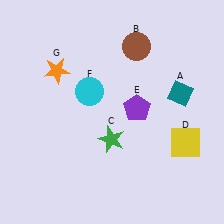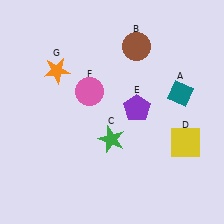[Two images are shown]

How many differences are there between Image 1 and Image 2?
There is 1 difference between the two images.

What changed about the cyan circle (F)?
In Image 1, F is cyan. In Image 2, it changed to pink.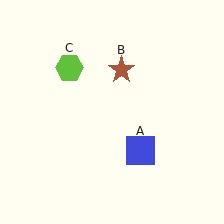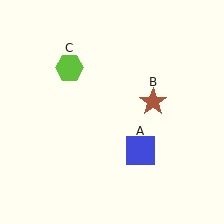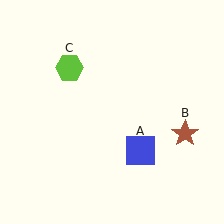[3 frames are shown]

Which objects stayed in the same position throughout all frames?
Blue square (object A) and lime hexagon (object C) remained stationary.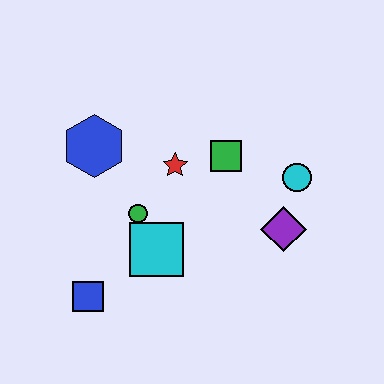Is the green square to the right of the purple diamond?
No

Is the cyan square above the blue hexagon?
No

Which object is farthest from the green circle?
The cyan circle is farthest from the green circle.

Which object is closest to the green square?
The red star is closest to the green square.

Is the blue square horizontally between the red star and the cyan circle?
No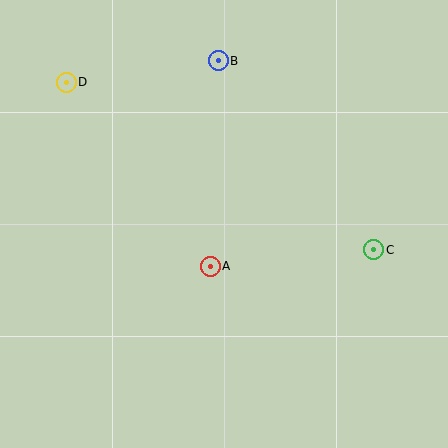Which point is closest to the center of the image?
Point A at (210, 266) is closest to the center.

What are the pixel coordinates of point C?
Point C is at (374, 250).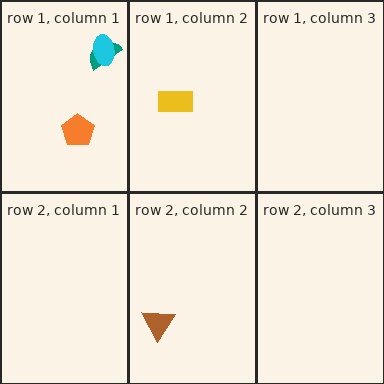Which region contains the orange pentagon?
The row 1, column 1 region.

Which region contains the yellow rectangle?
The row 1, column 2 region.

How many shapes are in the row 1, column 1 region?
3.